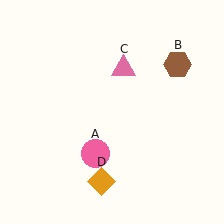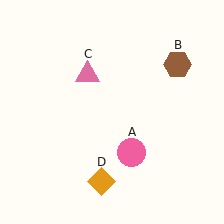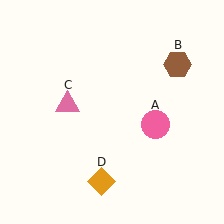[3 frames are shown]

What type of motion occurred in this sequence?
The pink circle (object A), pink triangle (object C) rotated counterclockwise around the center of the scene.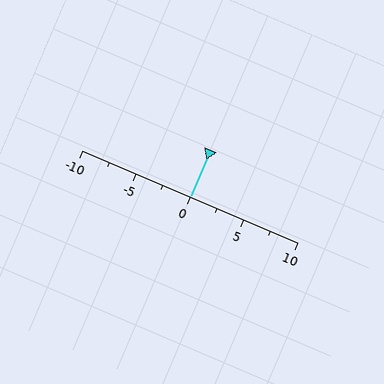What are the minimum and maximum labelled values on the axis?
The axis runs from -10 to 10.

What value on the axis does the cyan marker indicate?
The marker indicates approximately 0.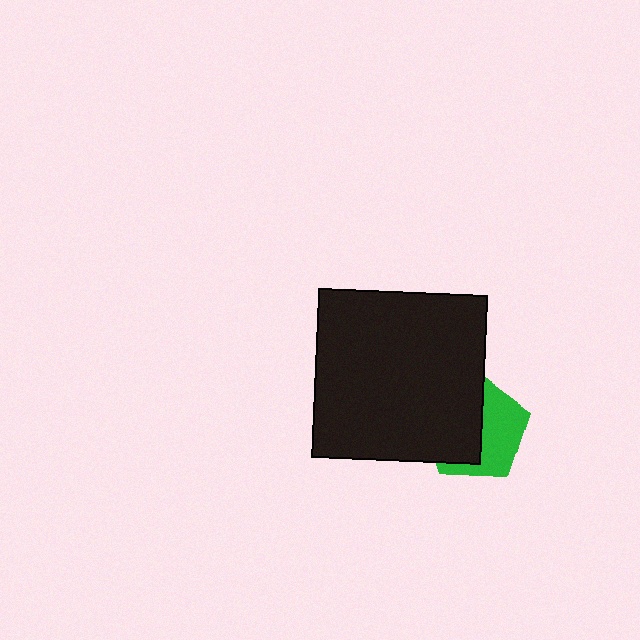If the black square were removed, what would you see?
You would see the complete green pentagon.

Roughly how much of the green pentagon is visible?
About half of it is visible (roughly 46%).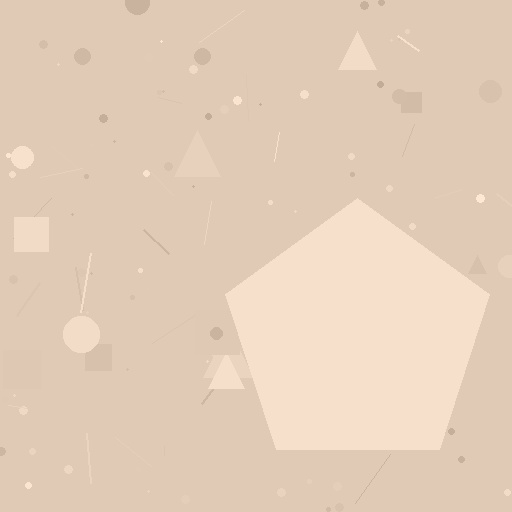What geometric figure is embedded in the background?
A pentagon is embedded in the background.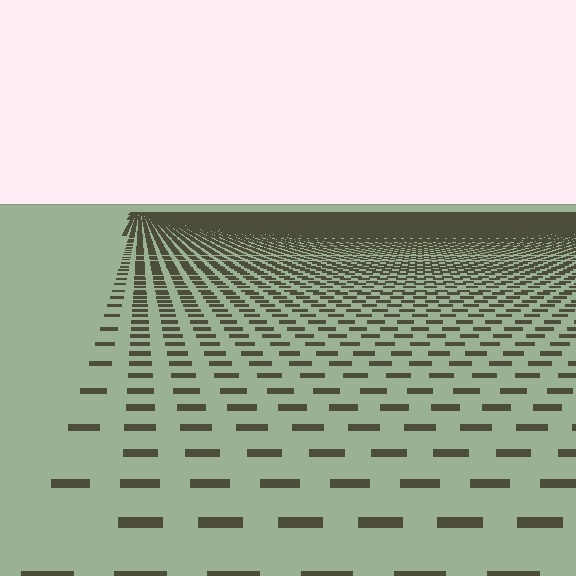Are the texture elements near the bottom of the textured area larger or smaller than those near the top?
Larger. Near the bottom, elements are closer to the viewer and appear at a bigger on-screen size.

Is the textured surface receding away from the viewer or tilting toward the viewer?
The surface is receding away from the viewer. Texture elements get smaller and denser toward the top.